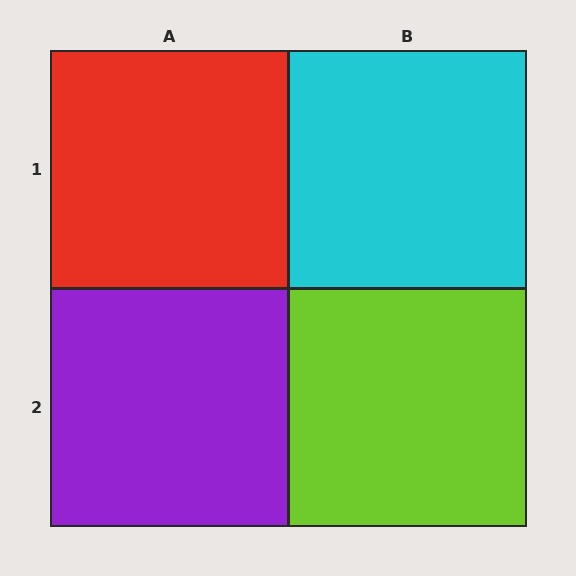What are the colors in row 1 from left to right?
Red, cyan.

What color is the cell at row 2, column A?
Purple.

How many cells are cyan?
1 cell is cyan.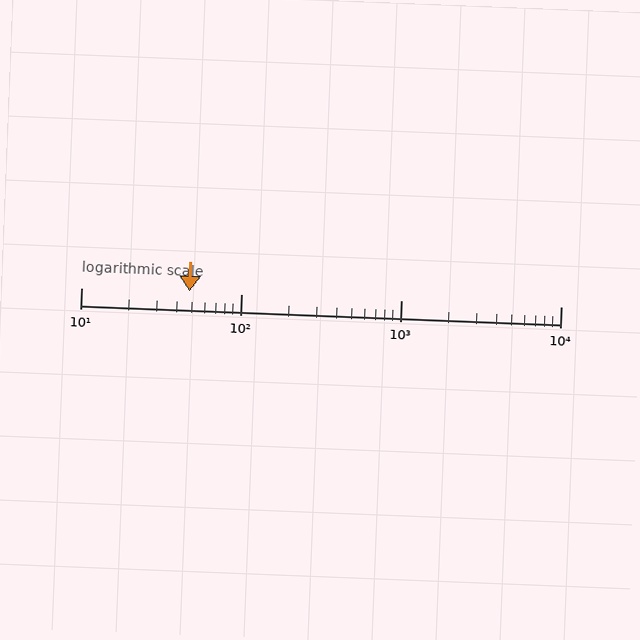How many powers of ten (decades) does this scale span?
The scale spans 3 decades, from 10 to 10000.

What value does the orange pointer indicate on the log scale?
The pointer indicates approximately 48.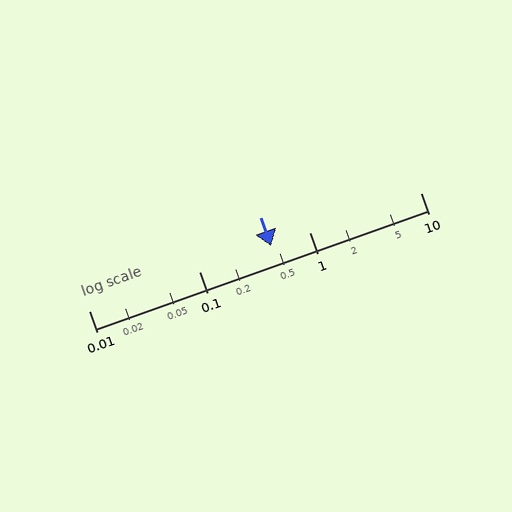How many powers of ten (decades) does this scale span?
The scale spans 3 decades, from 0.01 to 10.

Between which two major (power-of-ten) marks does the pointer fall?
The pointer is between 0.1 and 1.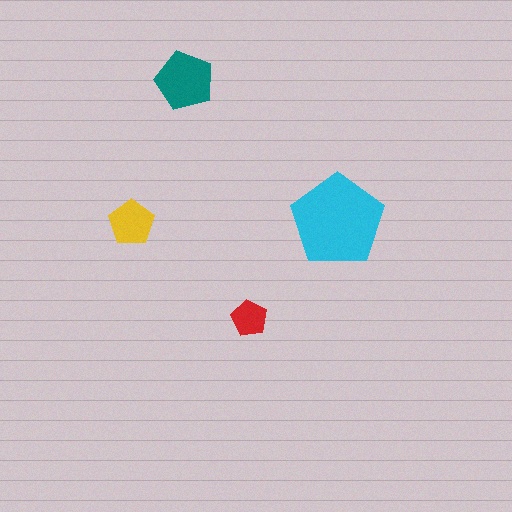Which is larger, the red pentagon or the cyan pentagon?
The cyan one.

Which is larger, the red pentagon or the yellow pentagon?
The yellow one.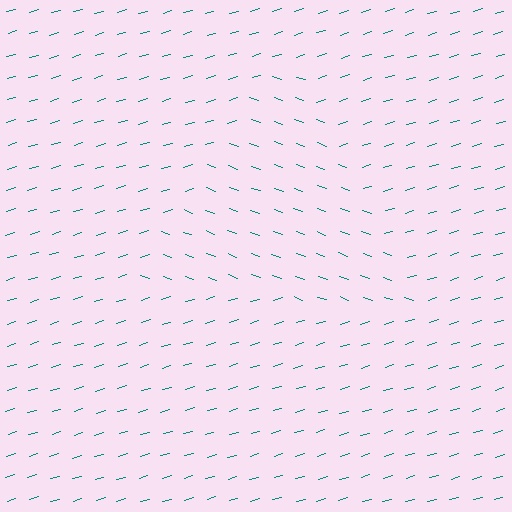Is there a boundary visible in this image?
Yes, there is a texture boundary formed by a change in line orientation.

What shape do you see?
I see a triangle.